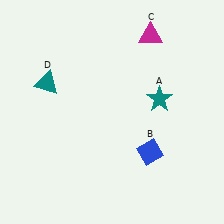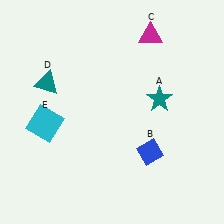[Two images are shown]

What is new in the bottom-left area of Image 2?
A cyan square (E) was added in the bottom-left area of Image 2.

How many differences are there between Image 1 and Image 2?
There is 1 difference between the two images.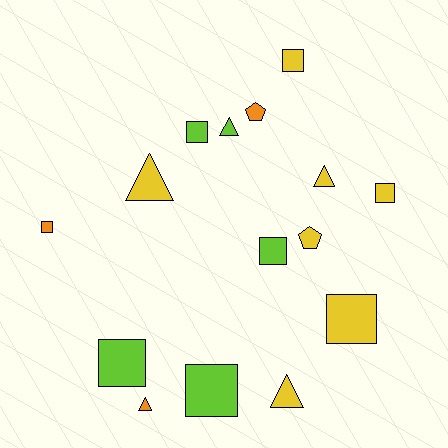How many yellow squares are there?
There are 3 yellow squares.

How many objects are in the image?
There are 15 objects.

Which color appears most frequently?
Yellow, with 7 objects.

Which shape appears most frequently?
Square, with 8 objects.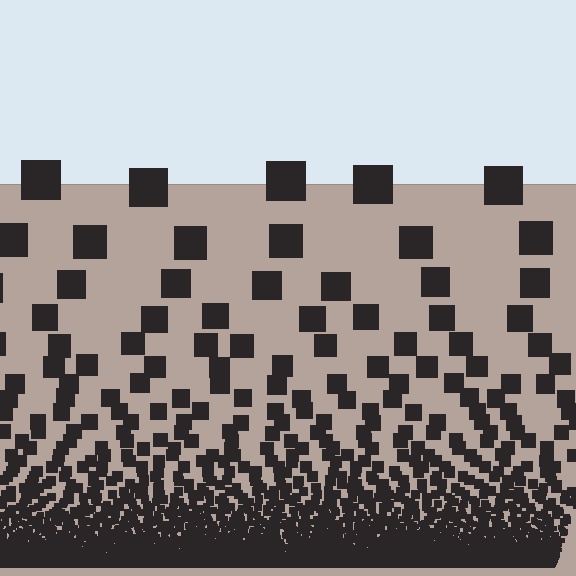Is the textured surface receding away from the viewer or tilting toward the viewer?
The surface appears to tilt toward the viewer. Texture elements get larger and sparser toward the top.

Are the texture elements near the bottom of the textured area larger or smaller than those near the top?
Smaller. The gradient is inverted — elements near the bottom are smaller and denser.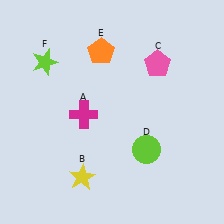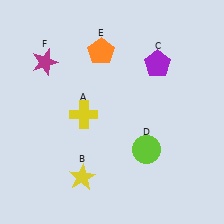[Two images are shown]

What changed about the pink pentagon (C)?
In Image 1, C is pink. In Image 2, it changed to purple.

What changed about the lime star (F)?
In Image 1, F is lime. In Image 2, it changed to magenta.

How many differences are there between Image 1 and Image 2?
There are 3 differences between the two images.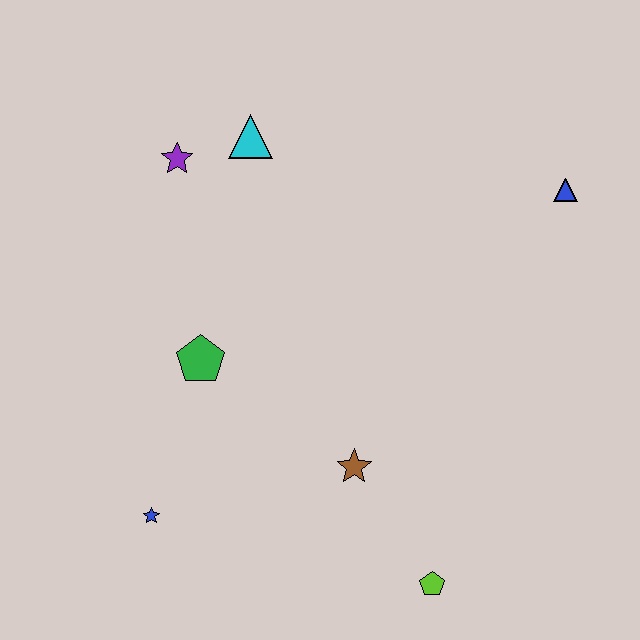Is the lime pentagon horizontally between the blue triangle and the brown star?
Yes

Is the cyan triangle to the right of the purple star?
Yes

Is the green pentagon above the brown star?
Yes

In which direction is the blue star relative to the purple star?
The blue star is below the purple star.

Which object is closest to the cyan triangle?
The purple star is closest to the cyan triangle.